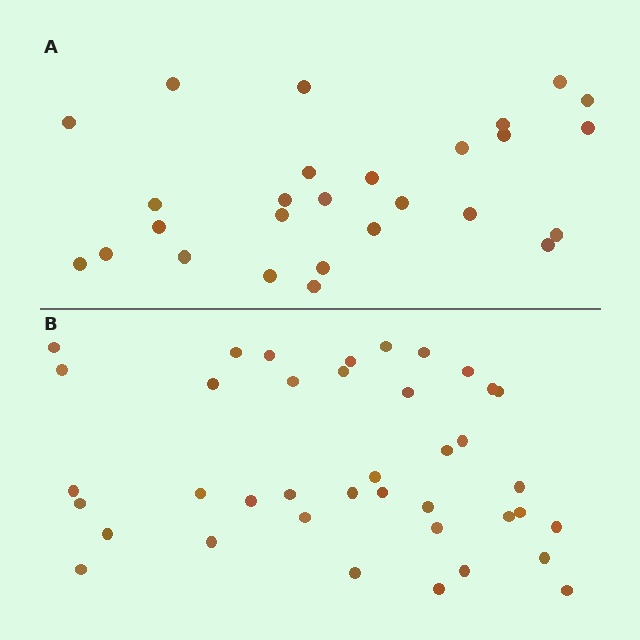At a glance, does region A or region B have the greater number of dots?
Region B (the bottom region) has more dots.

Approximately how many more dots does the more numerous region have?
Region B has roughly 12 or so more dots than region A.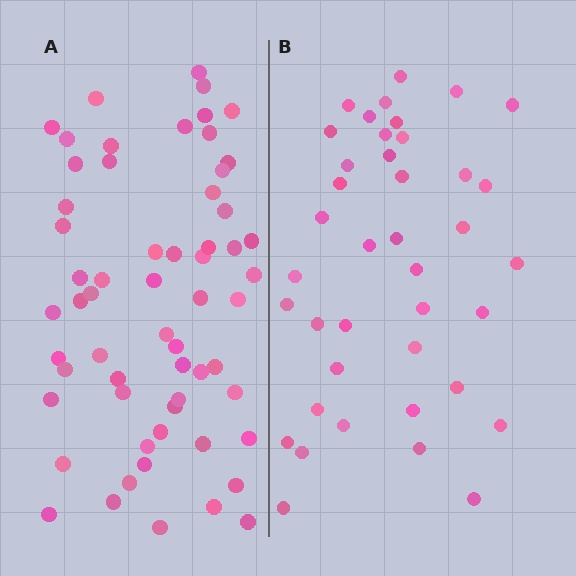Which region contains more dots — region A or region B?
Region A (the left region) has more dots.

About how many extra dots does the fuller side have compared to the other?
Region A has approximately 20 more dots than region B.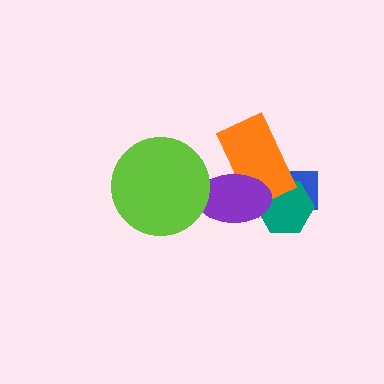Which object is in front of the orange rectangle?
The purple ellipse is in front of the orange rectangle.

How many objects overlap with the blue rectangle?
3 objects overlap with the blue rectangle.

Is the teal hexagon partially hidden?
Yes, it is partially covered by another shape.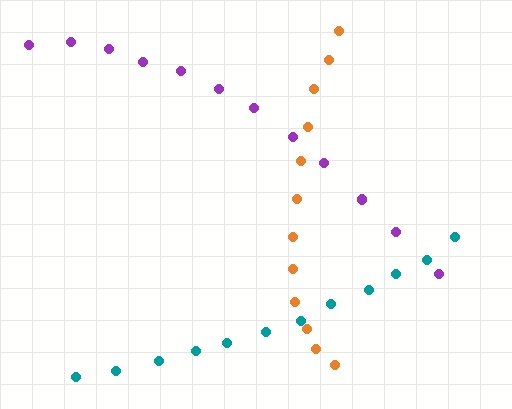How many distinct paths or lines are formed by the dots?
There are 3 distinct paths.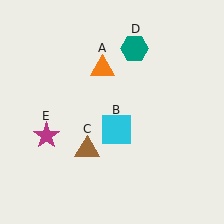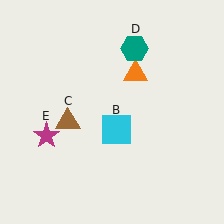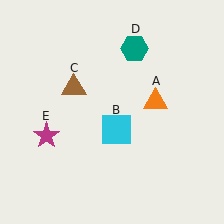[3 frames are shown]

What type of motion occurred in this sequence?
The orange triangle (object A), brown triangle (object C) rotated clockwise around the center of the scene.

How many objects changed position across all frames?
2 objects changed position: orange triangle (object A), brown triangle (object C).